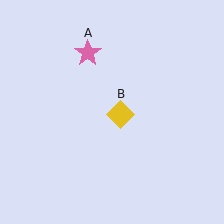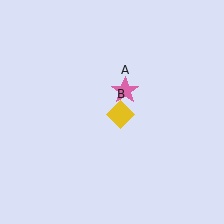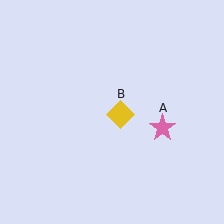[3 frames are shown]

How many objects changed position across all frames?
1 object changed position: pink star (object A).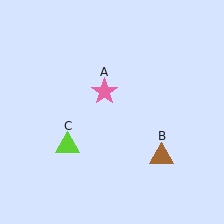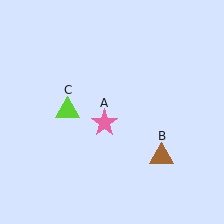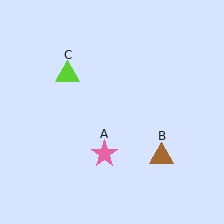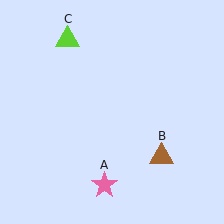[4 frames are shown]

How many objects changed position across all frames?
2 objects changed position: pink star (object A), lime triangle (object C).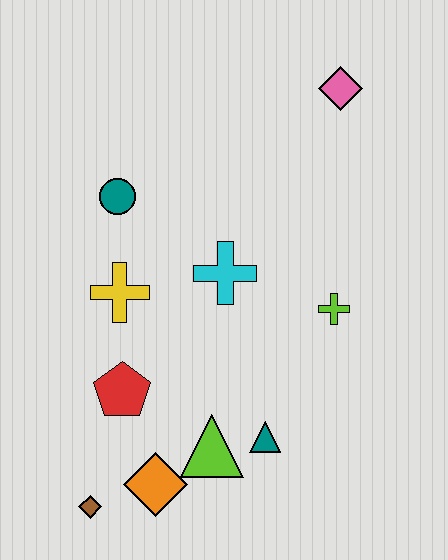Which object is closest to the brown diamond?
The orange diamond is closest to the brown diamond.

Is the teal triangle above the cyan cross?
No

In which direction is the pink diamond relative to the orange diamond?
The pink diamond is above the orange diamond.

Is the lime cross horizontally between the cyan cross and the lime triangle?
No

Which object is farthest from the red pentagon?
The pink diamond is farthest from the red pentagon.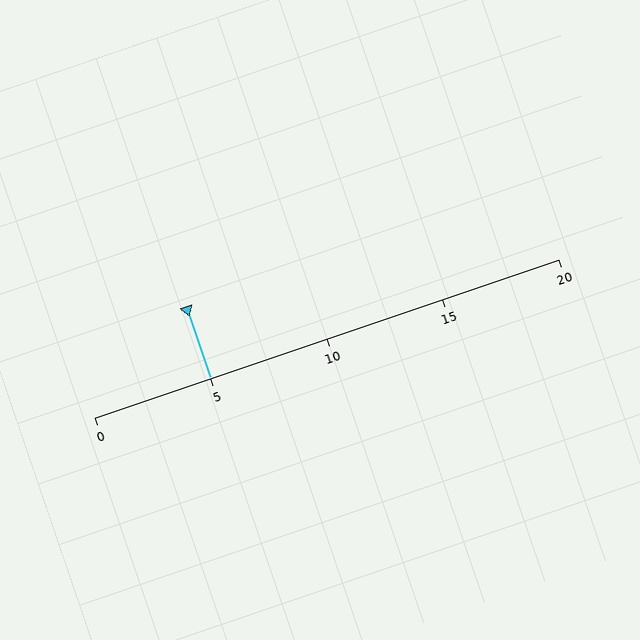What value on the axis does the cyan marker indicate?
The marker indicates approximately 5.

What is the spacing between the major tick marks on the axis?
The major ticks are spaced 5 apart.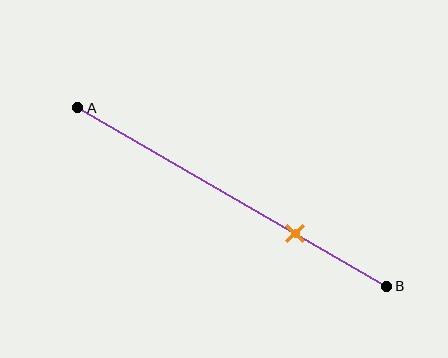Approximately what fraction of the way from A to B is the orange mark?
The orange mark is approximately 70% of the way from A to B.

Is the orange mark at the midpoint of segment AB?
No, the mark is at about 70% from A, not at the 50% midpoint.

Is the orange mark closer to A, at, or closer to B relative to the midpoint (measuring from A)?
The orange mark is closer to point B than the midpoint of segment AB.